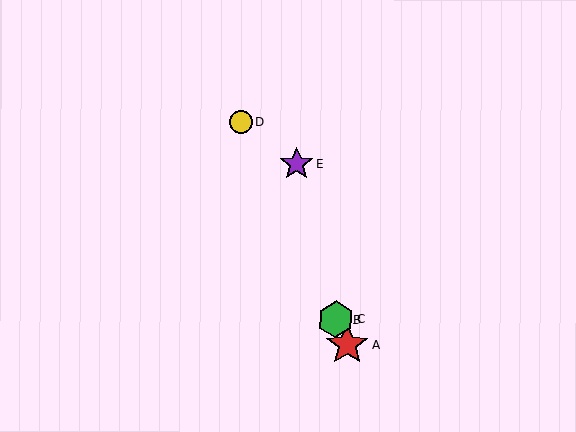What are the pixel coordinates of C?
Object C is at (336, 319).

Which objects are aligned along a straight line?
Objects A, B, C, D are aligned along a straight line.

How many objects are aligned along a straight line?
4 objects (A, B, C, D) are aligned along a straight line.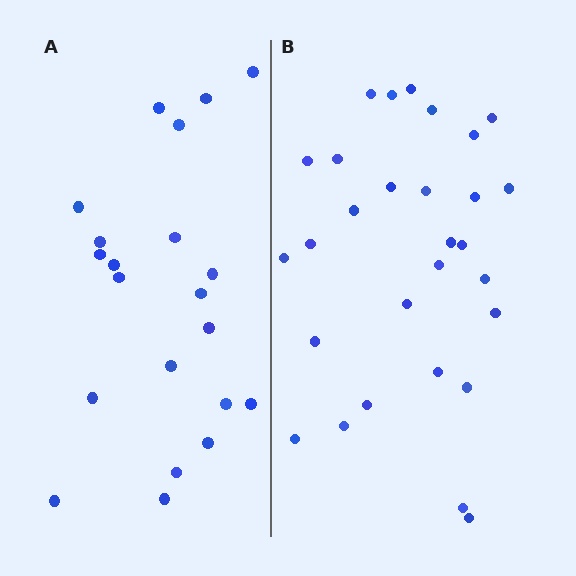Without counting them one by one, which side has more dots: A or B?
Region B (the right region) has more dots.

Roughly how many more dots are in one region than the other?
Region B has roughly 8 or so more dots than region A.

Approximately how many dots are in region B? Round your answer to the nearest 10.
About 30 dots. (The exact count is 29, which rounds to 30.)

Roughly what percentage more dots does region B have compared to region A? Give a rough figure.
About 40% more.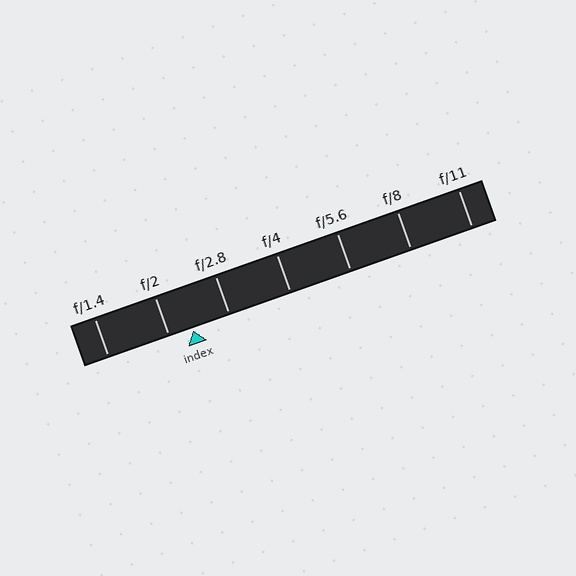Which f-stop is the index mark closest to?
The index mark is closest to f/2.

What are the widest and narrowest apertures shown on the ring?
The widest aperture shown is f/1.4 and the narrowest is f/11.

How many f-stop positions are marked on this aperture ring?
There are 7 f-stop positions marked.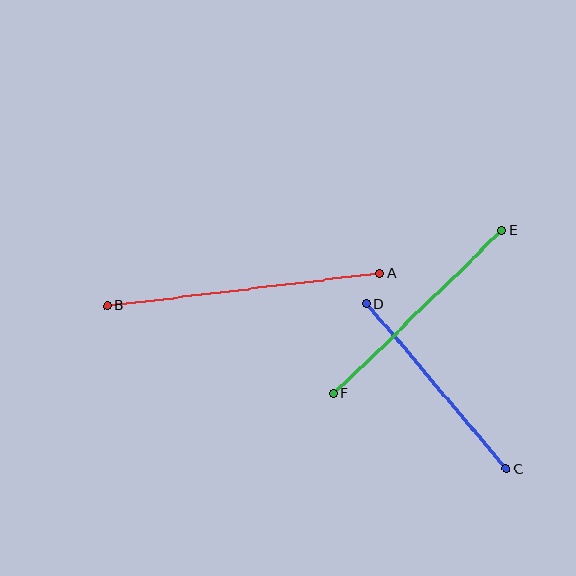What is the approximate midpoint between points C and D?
The midpoint is at approximately (436, 386) pixels.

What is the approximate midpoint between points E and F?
The midpoint is at approximately (418, 312) pixels.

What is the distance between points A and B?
The distance is approximately 274 pixels.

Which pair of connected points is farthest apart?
Points A and B are farthest apart.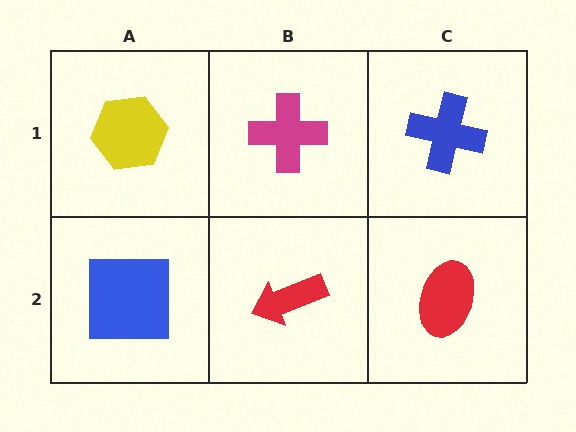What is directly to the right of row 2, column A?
A red arrow.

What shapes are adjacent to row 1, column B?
A red arrow (row 2, column B), a yellow hexagon (row 1, column A), a blue cross (row 1, column C).